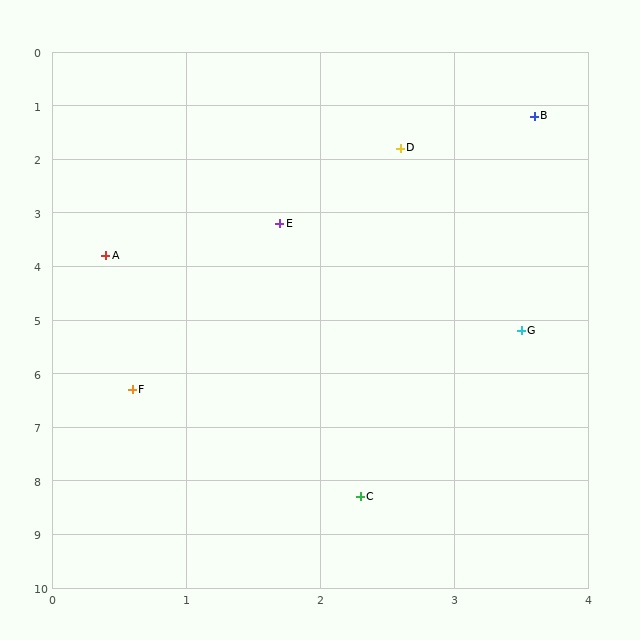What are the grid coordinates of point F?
Point F is at approximately (0.6, 6.3).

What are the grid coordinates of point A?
Point A is at approximately (0.4, 3.8).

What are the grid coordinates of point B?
Point B is at approximately (3.6, 1.2).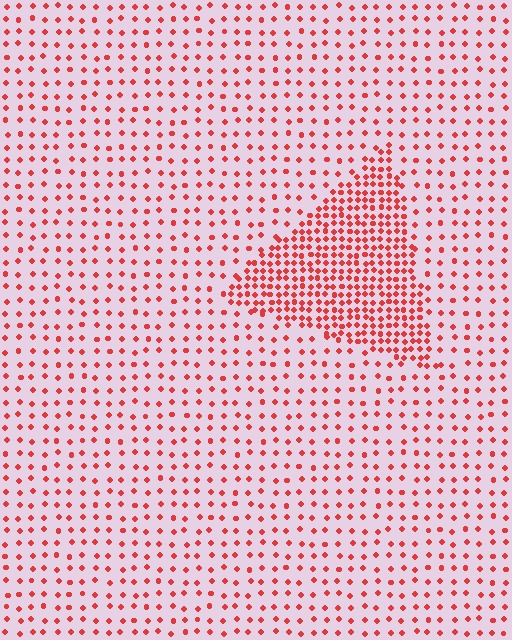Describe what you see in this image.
The image contains small red elements arranged at two different densities. A triangle-shaped region is visible where the elements are more densely packed than the surrounding area.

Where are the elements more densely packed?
The elements are more densely packed inside the triangle boundary.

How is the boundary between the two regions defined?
The boundary is defined by a change in element density (approximately 2.6x ratio). All elements are the same color, size, and shape.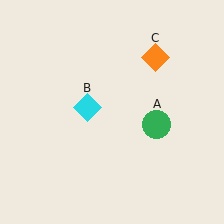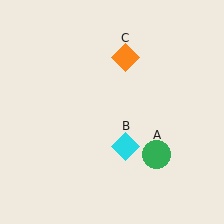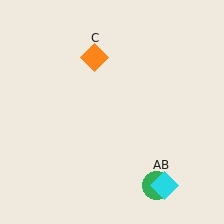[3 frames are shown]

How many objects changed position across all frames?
3 objects changed position: green circle (object A), cyan diamond (object B), orange diamond (object C).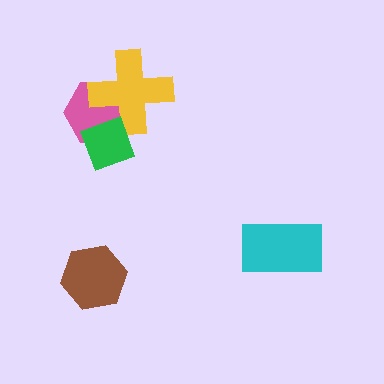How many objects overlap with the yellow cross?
2 objects overlap with the yellow cross.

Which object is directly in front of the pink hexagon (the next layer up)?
The yellow cross is directly in front of the pink hexagon.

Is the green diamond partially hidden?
No, no other shape covers it.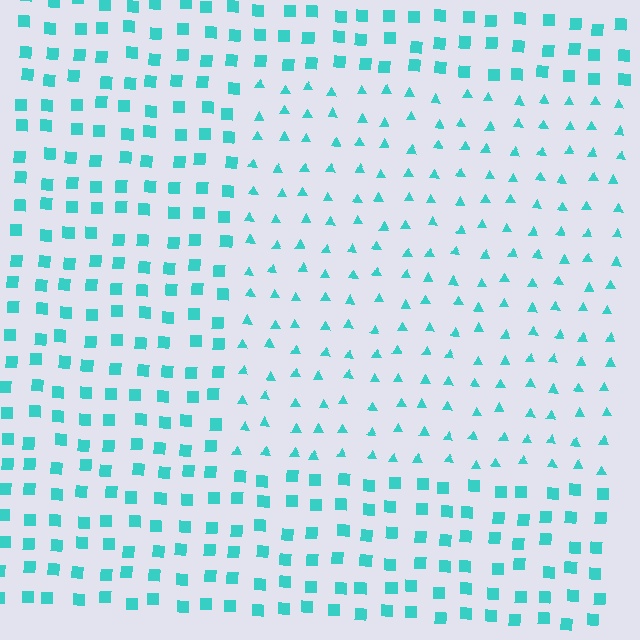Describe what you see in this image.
The image is filled with small cyan elements arranged in a uniform grid. A rectangle-shaped region contains triangles, while the surrounding area contains squares. The boundary is defined purely by the change in element shape.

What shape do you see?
I see a rectangle.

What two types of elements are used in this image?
The image uses triangles inside the rectangle region and squares outside it.